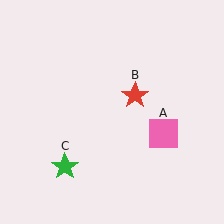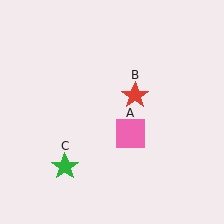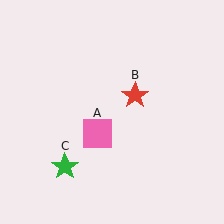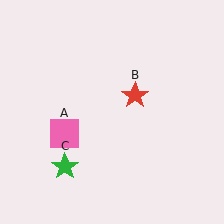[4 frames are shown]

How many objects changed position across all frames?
1 object changed position: pink square (object A).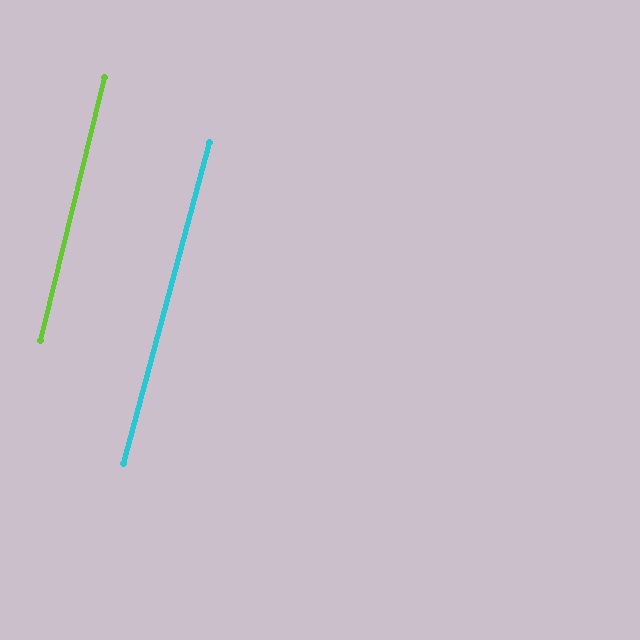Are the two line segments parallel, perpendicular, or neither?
Parallel — their directions differ by only 1.2°.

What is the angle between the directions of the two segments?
Approximately 1 degree.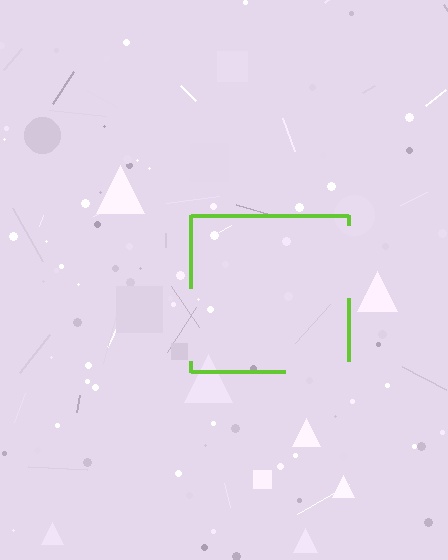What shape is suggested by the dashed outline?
The dashed outline suggests a square.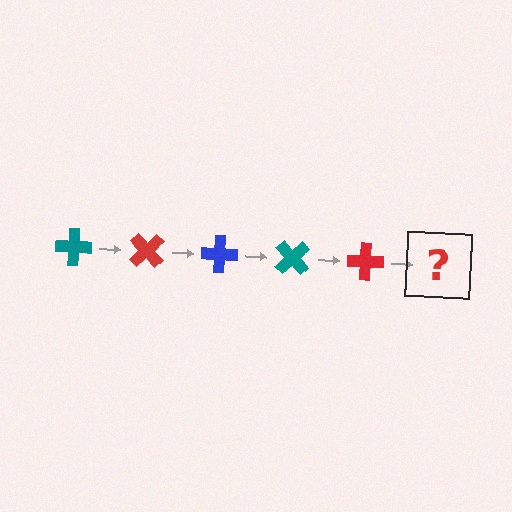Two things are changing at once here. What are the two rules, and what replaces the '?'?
The two rules are that it rotates 45 degrees each step and the color cycles through teal, red, and blue. The '?' should be a blue cross, rotated 225 degrees from the start.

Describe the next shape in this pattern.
It should be a blue cross, rotated 225 degrees from the start.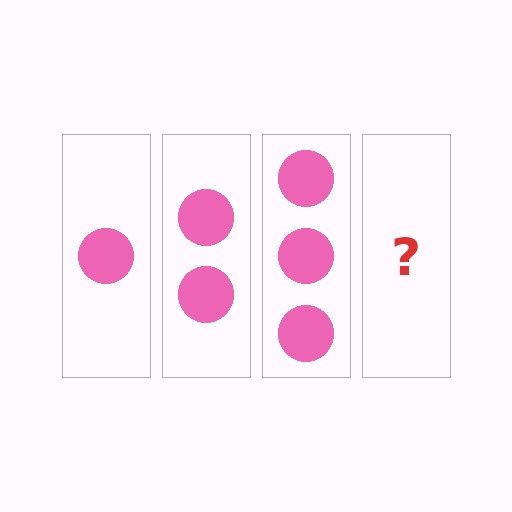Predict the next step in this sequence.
The next step is 4 circles.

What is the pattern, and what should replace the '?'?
The pattern is that each step adds one more circle. The '?' should be 4 circles.